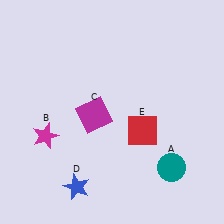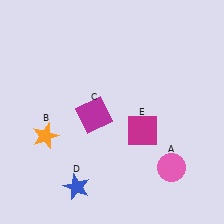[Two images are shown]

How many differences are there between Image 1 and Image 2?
There are 3 differences between the two images.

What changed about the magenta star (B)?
In Image 1, B is magenta. In Image 2, it changed to orange.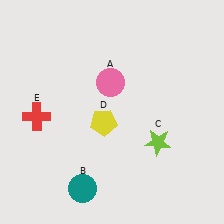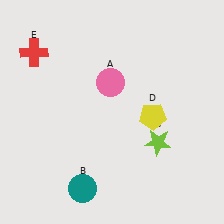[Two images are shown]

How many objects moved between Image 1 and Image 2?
2 objects moved between the two images.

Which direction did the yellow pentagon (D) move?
The yellow pentagon (D) moved right.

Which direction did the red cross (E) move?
The red cross (E) moved up.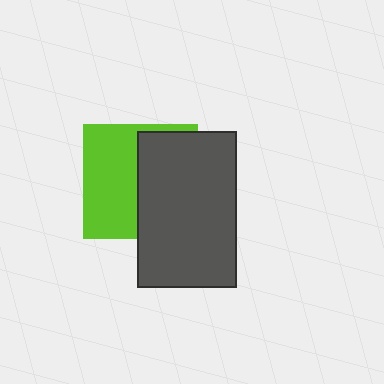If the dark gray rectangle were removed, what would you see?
You would see the complete lime square.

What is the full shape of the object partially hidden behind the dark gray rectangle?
The partially hidden object is a lime square.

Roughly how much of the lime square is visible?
About half of it is visible (roughly 51%).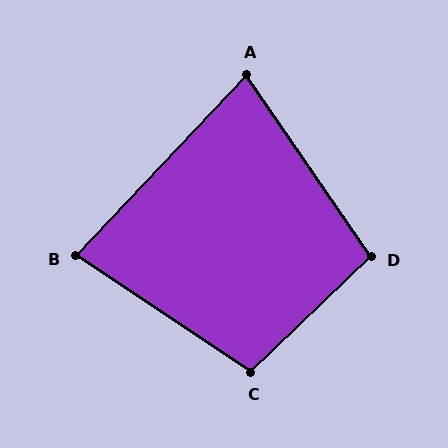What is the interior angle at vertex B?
Approximately 81 degrees (acute).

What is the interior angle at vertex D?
Approximately 99 degrees (obtuse).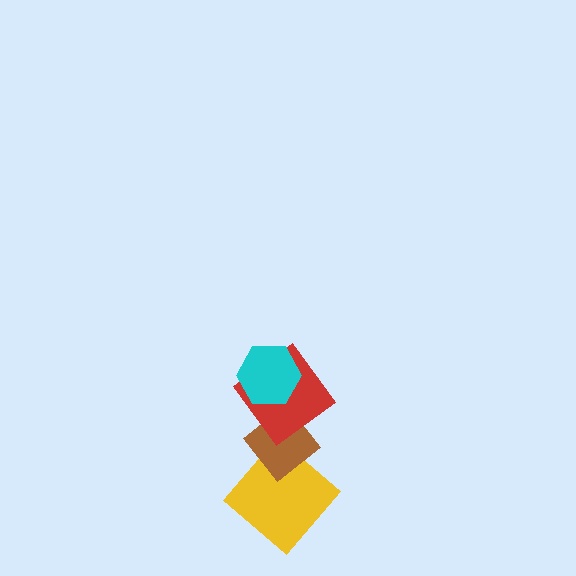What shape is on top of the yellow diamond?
The brown diamond is on top of the yellow diamond.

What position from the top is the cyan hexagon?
The cyan hexagon is 1st from the top.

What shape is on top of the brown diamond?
The red diamond is on top of the brown diamond.